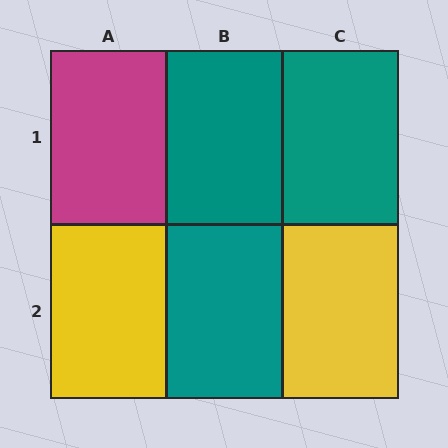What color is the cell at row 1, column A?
Magenta.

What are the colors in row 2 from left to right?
Yellow, teal, yellow.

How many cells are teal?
3 cells are teal.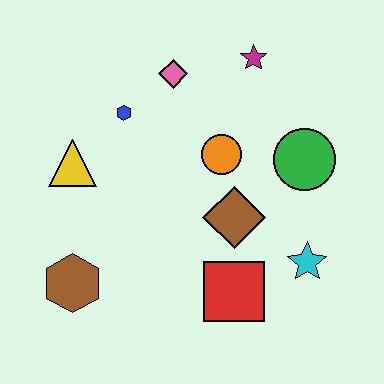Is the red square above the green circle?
No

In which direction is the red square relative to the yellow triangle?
The red square is to the right of the yellow triangle.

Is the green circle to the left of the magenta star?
No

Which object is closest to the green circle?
The orange circle is closest to the green circle.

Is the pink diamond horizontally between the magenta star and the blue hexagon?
Yes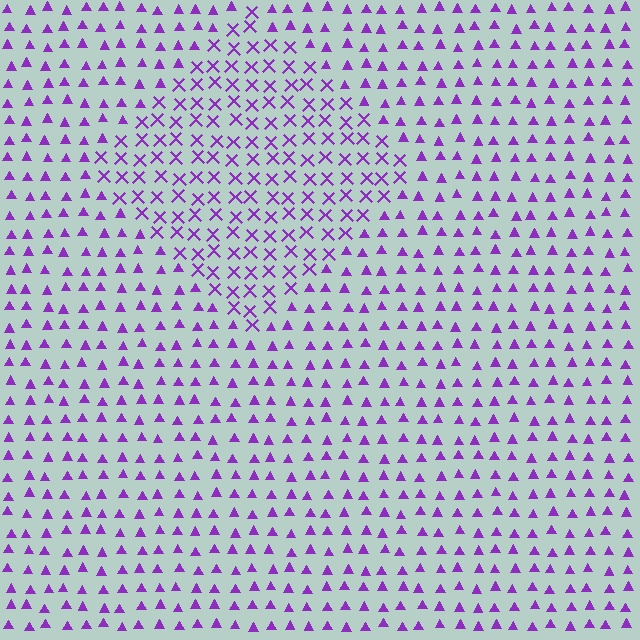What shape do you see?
I see a diamond.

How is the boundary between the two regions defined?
The boundary is defined by a change in element shape: X marks inside vs. triangles outside. All elements share the same color and spacing.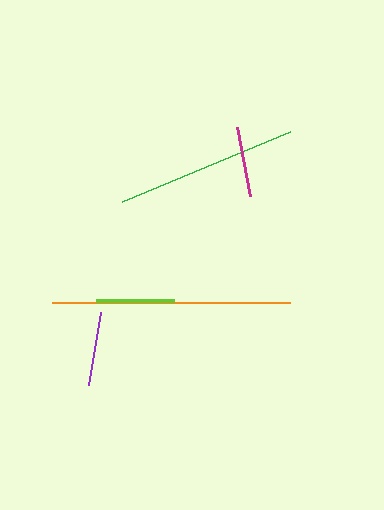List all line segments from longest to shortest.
From longest to shortest: orange, green, lime, purple, magenta.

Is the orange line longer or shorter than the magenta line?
The orange line is longer than the magenta line.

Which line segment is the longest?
The orange line is the longest at approximately 238 pixels.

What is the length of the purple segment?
The purple segment is approximately 74 pixels long.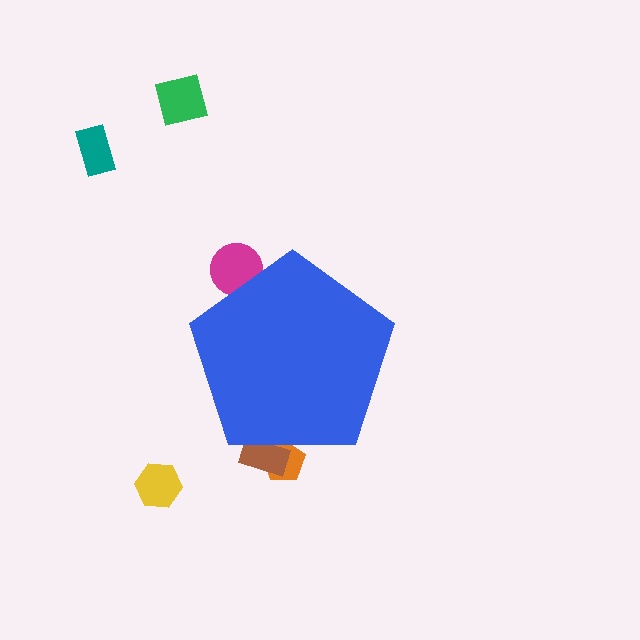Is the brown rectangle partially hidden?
Yes, the brown rectangle is partially hidden behind the blue pentagon.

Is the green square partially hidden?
No, the green square is fully visible.